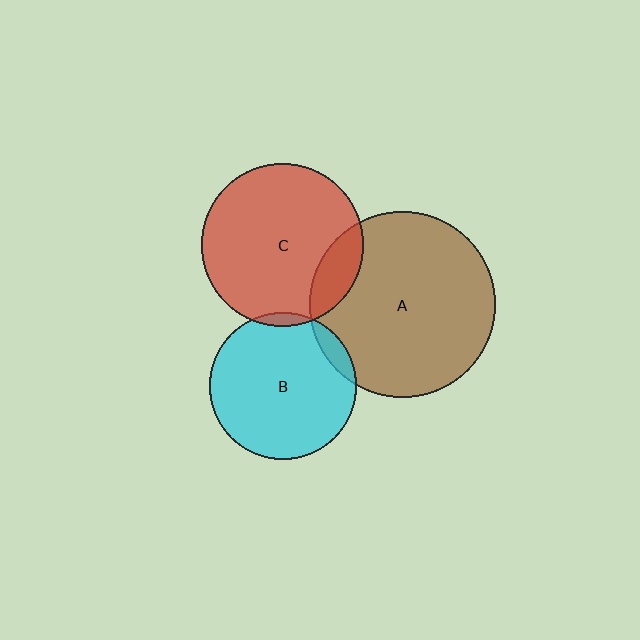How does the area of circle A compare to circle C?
Approximately 1.3 times.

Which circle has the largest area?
Circle A (brown).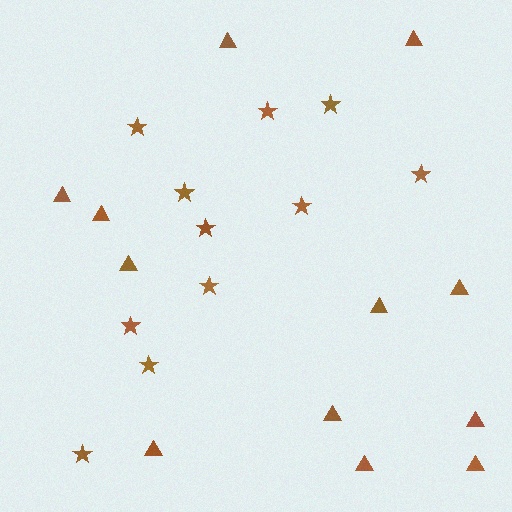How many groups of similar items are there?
There are 2 groups: one group of stars (11) and one group of triangles (12).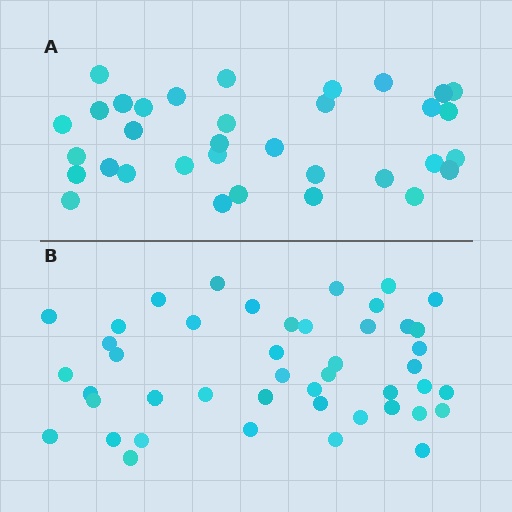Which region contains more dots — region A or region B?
Region B (the bottom region) has more dots.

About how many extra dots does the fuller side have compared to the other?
Region B has roughly 12 or so more dots than region A.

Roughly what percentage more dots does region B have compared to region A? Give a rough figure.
About 30% more.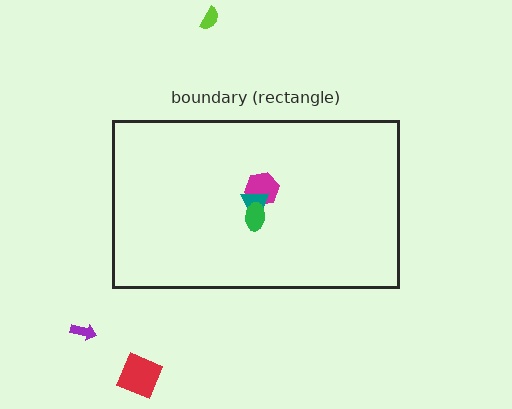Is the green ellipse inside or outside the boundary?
Inside.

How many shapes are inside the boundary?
3 inside, 3 outside.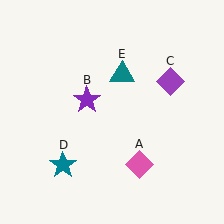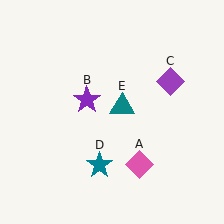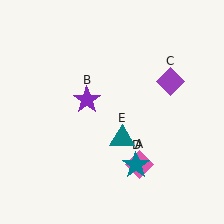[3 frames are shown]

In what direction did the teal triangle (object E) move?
The teal triangle (object E) moved down.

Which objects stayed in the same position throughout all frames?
Pink diamond (object A) and purple star (object B) and purple diamond (object C) remained stationary.